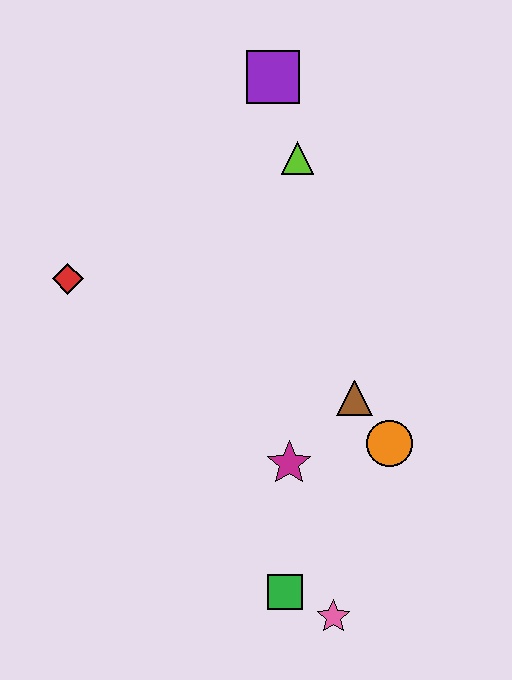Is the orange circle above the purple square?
No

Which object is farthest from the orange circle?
The purple square is farthest from the orange circle.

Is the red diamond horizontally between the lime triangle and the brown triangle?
No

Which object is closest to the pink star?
The green square is closest to the pink star.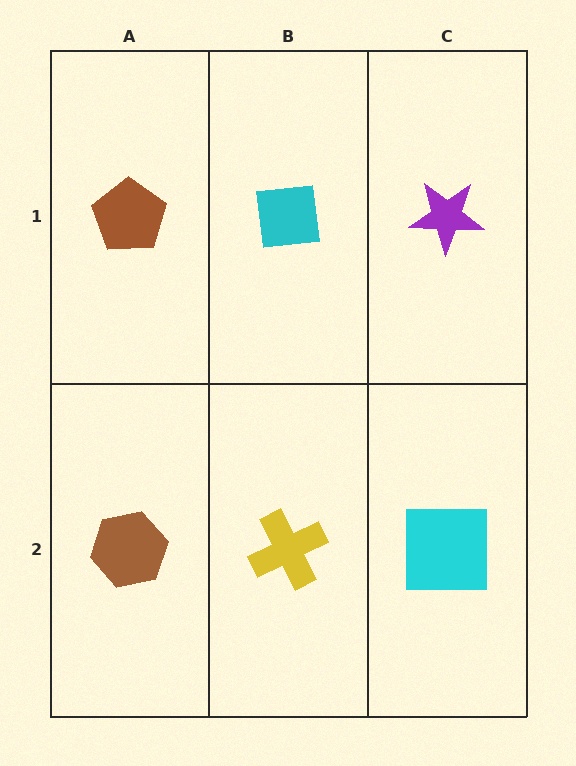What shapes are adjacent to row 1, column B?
A yellow cross (row 2, column B), a brown pentagon (row 1, column A), a purple star (row 1, column C).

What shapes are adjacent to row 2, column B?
A cyan square (row 1, column B), a brown hexagon (row 2, column A), a cyan square (row 2, column C).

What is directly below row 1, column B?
A yellow cross.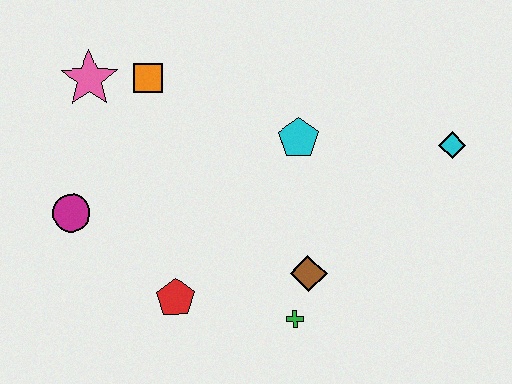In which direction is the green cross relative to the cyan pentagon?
The green cross is below the cyan pentagon.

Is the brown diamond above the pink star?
No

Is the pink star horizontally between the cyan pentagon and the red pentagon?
No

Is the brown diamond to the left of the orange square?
No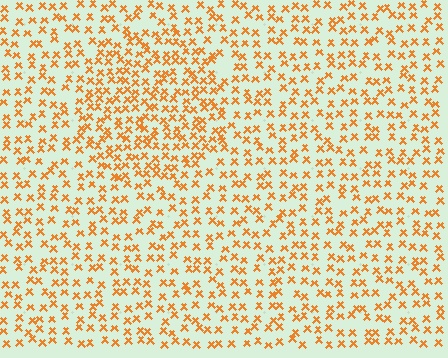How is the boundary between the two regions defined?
The boundary is defined by a change in element density (approximately 1.6x ratio). All elements are the same color, size, and shape.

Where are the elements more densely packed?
The elements are more densely packed inside the circle boundary.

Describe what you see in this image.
The image contains small orange elements arranged at two different densities. A circle-shaped region is visible where the elements are more densely packed than the surrounding area.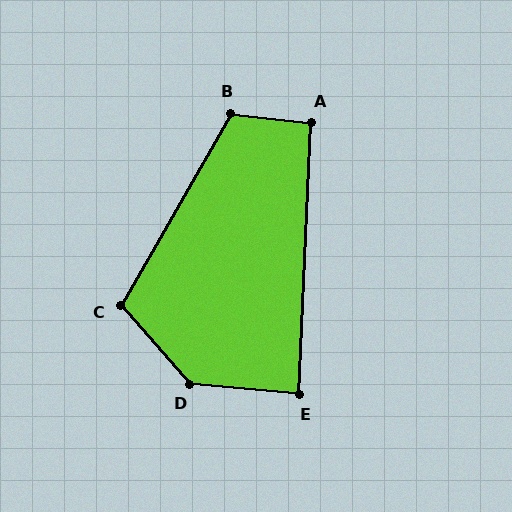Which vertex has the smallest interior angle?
E, at approximately 88 degrees.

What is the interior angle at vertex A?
Approximately 94 degrees (approximately right).